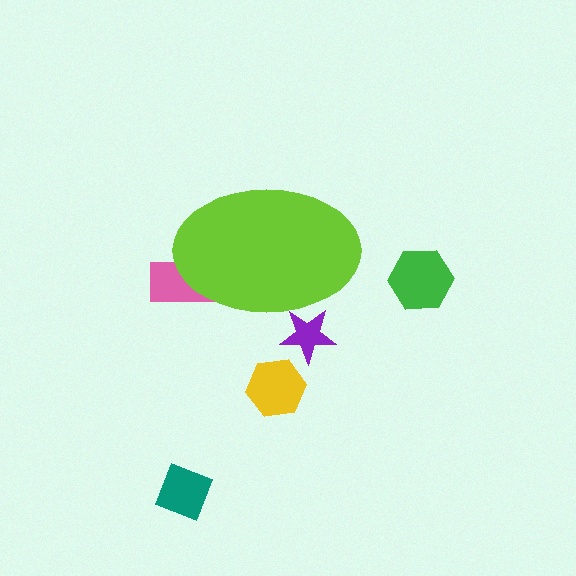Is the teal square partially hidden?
No, the teal square is fully visible.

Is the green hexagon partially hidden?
No, the green hexagon is fully visible.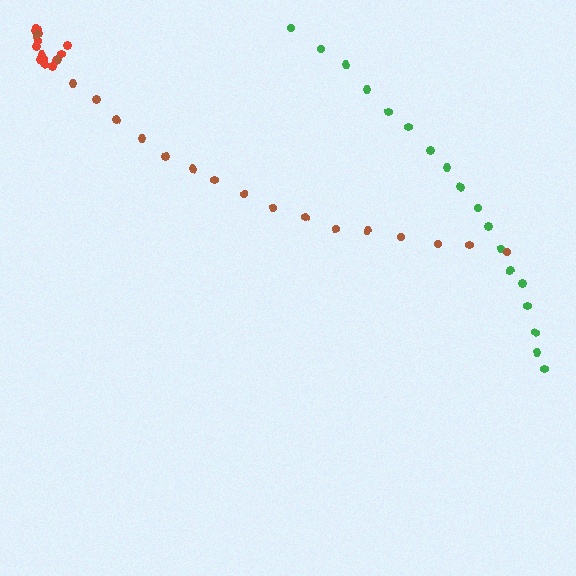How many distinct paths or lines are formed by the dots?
There are 3 distinct paths.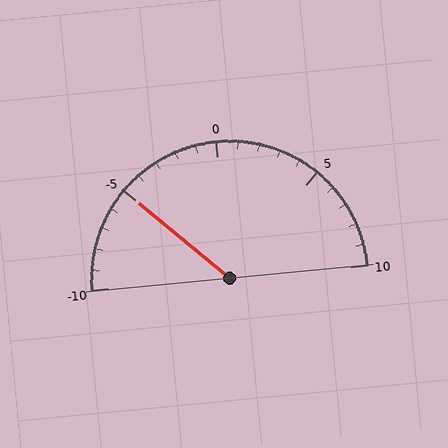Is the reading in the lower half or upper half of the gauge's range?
The reading is in the lower half of the range (-10 to 10).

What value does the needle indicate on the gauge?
The needle indicates approximately -5.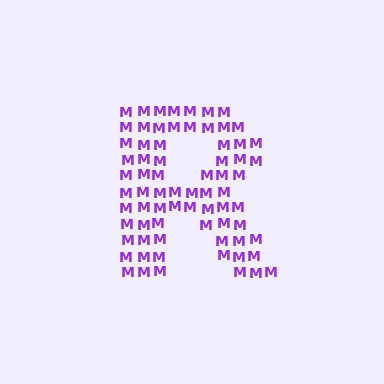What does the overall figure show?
The overall figure shows the letter R.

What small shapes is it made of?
It is made of small letter M's.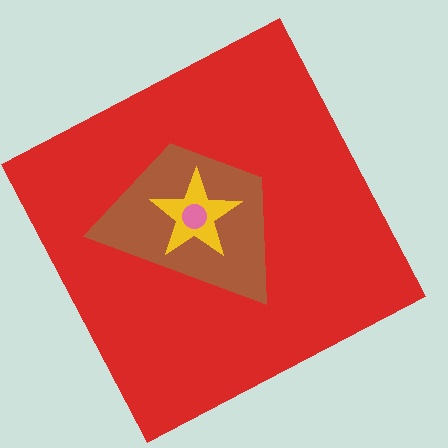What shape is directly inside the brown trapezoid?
The yellow star.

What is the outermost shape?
The red square.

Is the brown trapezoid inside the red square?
Yes.